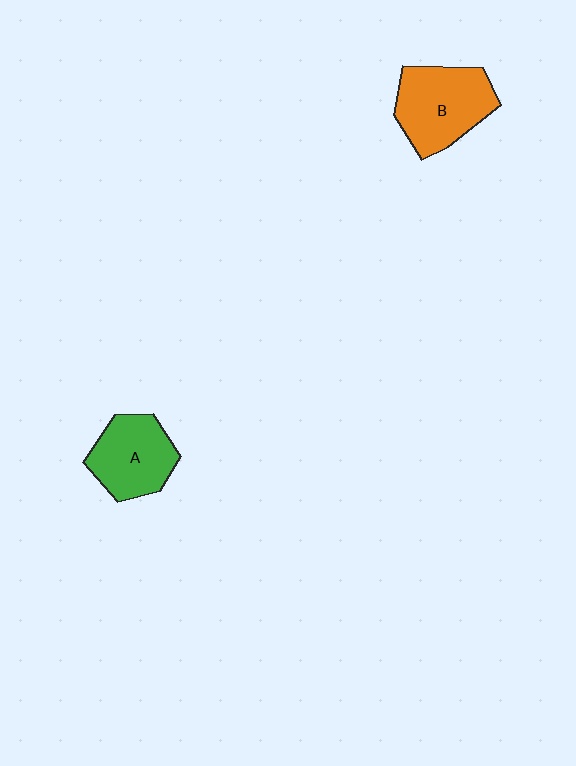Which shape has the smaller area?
Shape A (green).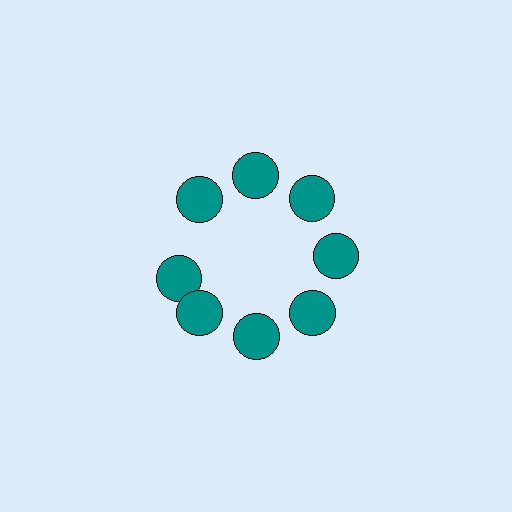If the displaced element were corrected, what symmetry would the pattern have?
It would have 8-fold rotational symmetry — the pattern would map onto itself every 45 degrees.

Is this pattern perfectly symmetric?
No. The 8 teal circles are arranged in a ring, but one element near the 9 o'clock position is rotated out of alignment along the ring, breaking the 8-fold rotational symmetry.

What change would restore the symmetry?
The symmetry would be restored by rotating it back into even spacing with its neighbors so that all 8 circles sit at equal angles and equal distance from the center.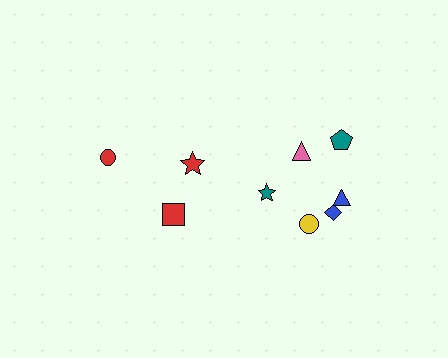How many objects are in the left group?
There are 3 objects.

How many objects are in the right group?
There are 6 objects.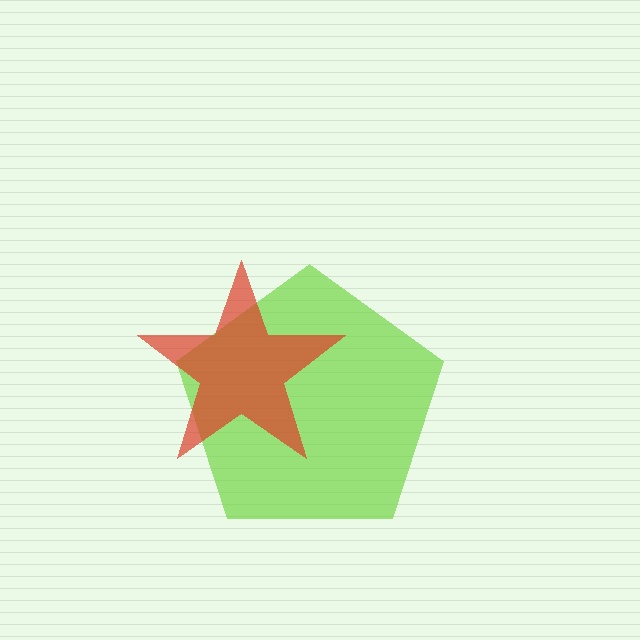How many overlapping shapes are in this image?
There are 2 overlapping shapes in the image.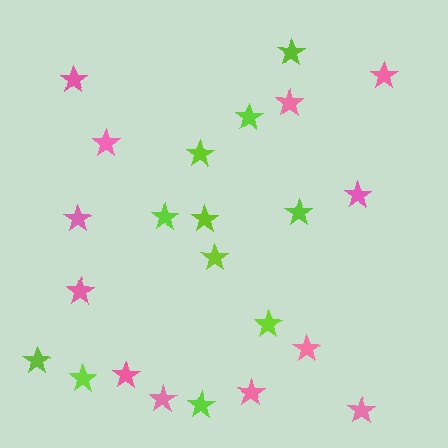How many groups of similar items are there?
There are 2 groups: one group of pink stars (12) and one group of lime stars (11).